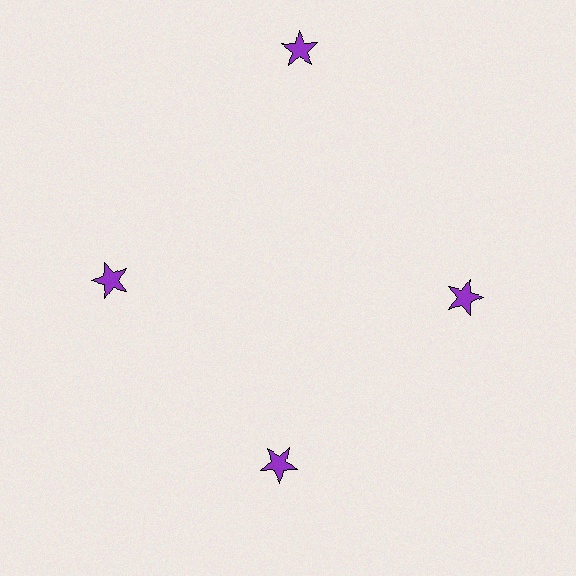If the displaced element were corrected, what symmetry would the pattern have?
It would have 4-fold rotational symmetry — the pattern would map onto itself every 90 degrees.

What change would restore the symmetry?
The symmetry would be restored by moving it inward, back onto the ring so that all 4 stars sit at equal angles and equal distance from the center.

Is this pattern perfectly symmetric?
No. The 4 purple stars are arranged in a ring, but one element near the 12 o'clock position is pushed outward from the center, breaking the 4-fold rotational symmetry.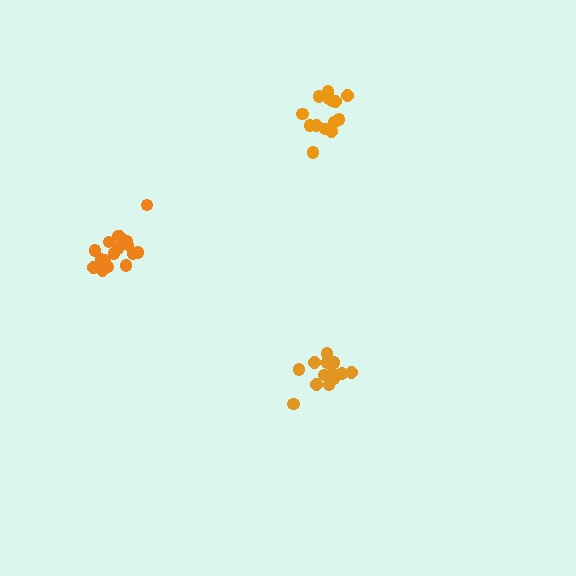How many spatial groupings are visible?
There are 3 spatial groupings.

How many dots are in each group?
Group 1: 13 dots, Group 2: 14 dots, Group 3: 18 dots (45 total).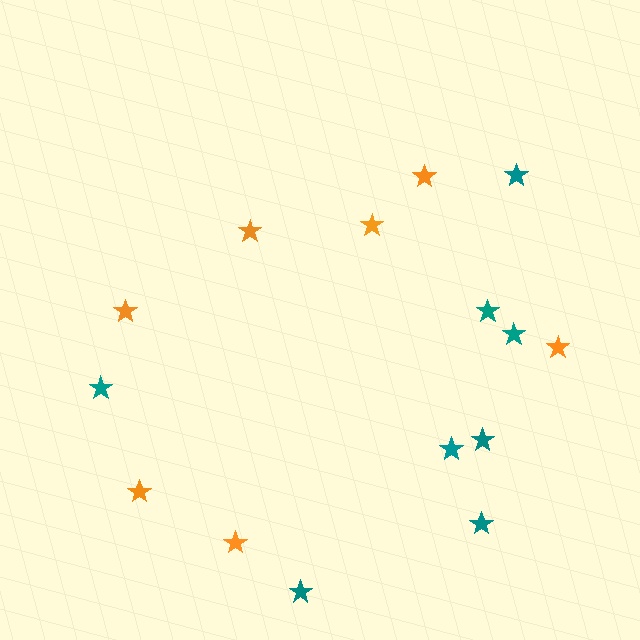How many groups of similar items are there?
There are 2 groups: one group of orange stars (7) and one group of teal stars (8).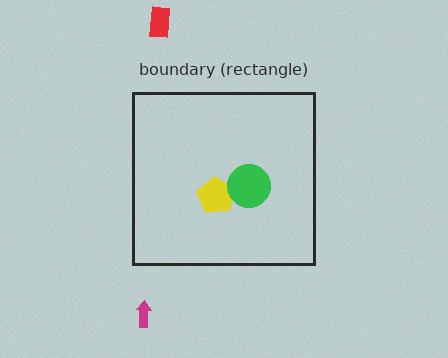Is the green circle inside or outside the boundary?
Inside.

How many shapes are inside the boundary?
2 inside, 2 outside.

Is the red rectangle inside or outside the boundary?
Outside.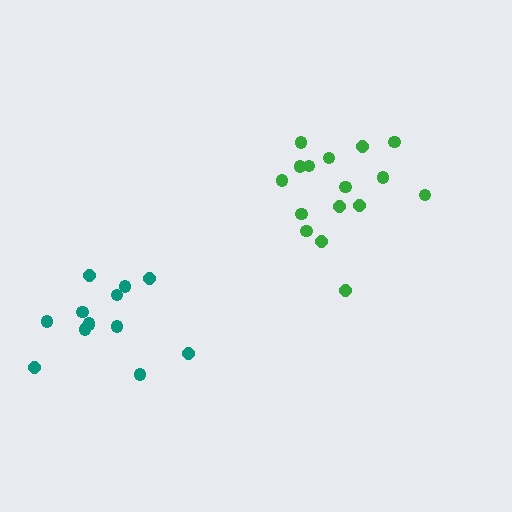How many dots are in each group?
Group 1: 16 dots, Group 2: 13 dots (29 total).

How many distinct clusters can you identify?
There are 2 distinct clusters.